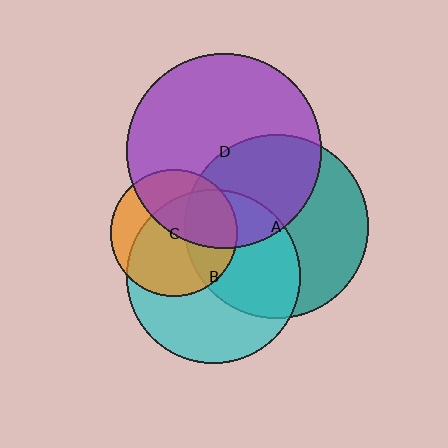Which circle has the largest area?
Circle D (purple).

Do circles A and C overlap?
Yes.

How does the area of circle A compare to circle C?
Approximately 2.1 times.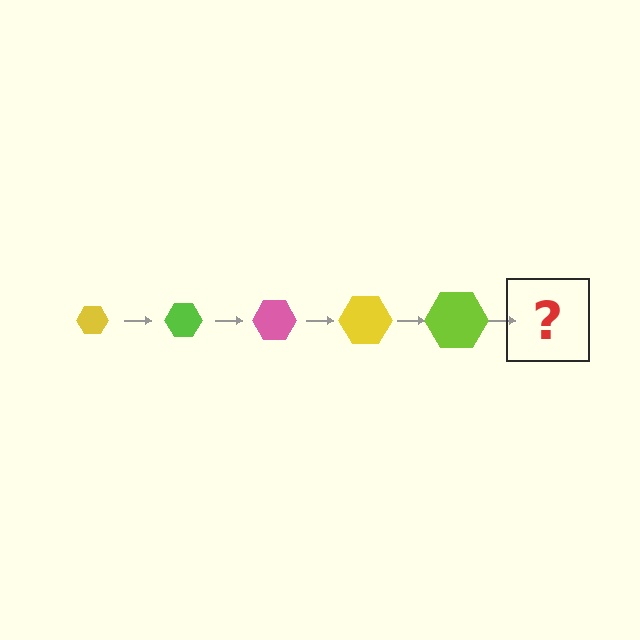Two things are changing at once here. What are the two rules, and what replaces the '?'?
The two rules are that the hexagon grows larger each step and the color cycles through yellow, lime, and pink. The '?' should be a pink hexagon, larger than the previous one.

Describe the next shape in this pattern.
It should be a pink hexagon, larger than the previous one.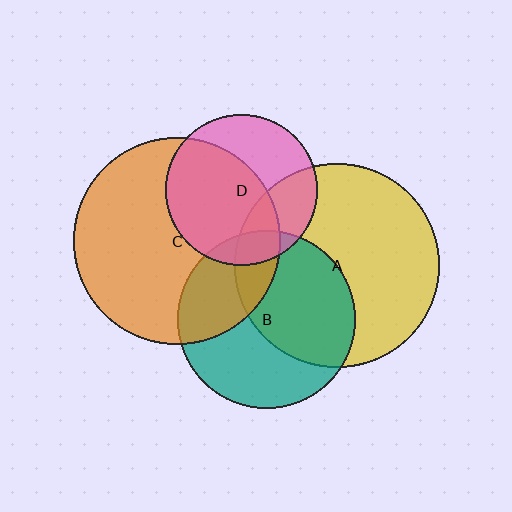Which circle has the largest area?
Circle C (orange).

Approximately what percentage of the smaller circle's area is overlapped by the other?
Approximately 60%.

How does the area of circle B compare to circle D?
Approximately 1.4 times.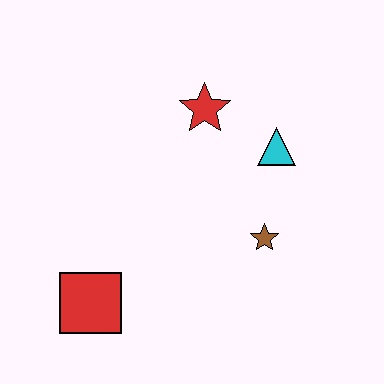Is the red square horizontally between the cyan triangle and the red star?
No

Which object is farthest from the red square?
The cyan triangle is farthest from the red square.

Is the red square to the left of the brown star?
Yes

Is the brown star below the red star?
Yes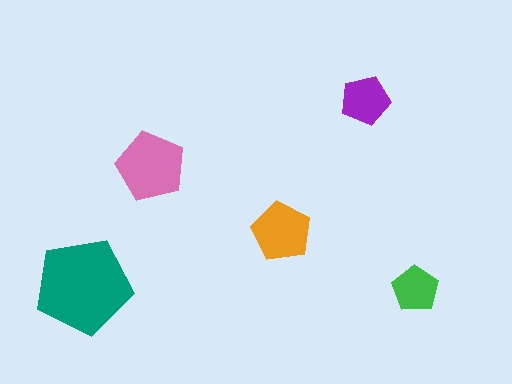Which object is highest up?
The purple pentagon is topmost.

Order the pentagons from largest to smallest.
the teal one, the pink one, the orange one, the purple one, the green one.